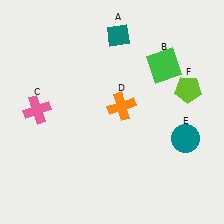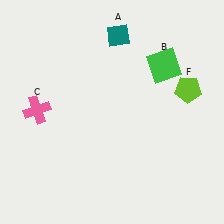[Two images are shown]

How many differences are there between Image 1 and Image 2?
There are 2 differences between the two images.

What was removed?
The teal circle (E), the orange cross (D) were removed in Image 2.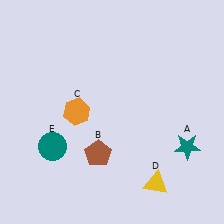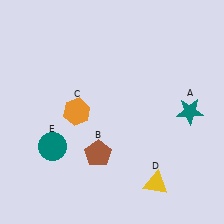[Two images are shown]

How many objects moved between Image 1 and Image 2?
1 object moved between the two images.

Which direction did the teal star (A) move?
The teal star (A) moved up.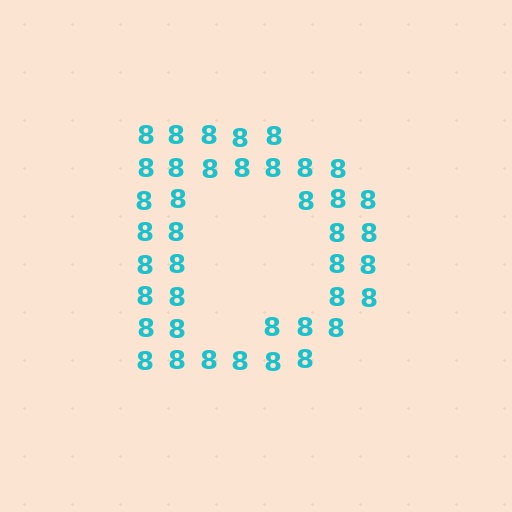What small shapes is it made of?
It is made of small digit 8's.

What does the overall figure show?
The overall figure shows the letter D.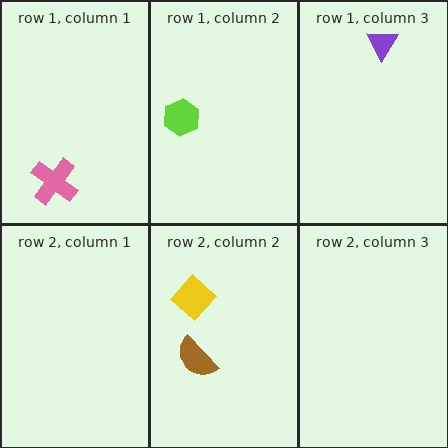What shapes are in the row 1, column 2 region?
The lime hexagon.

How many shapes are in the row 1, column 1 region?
1.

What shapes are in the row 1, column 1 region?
The pink cross.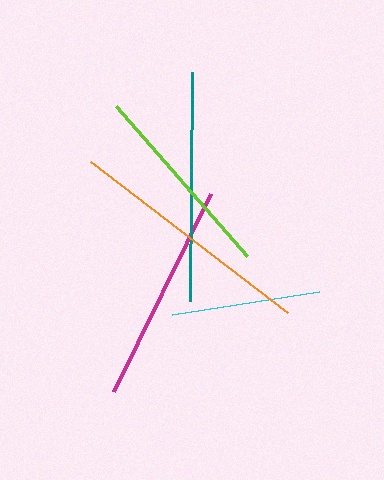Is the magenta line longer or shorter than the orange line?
The orange line is longer than the magenta line.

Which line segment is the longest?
The orange line is the longest at approximately 248 pixels.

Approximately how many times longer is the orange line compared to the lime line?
The orange line is approximately 1.2 times the length of the lime line.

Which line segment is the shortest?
The cyan line is the shortest at approximately 149 pixels.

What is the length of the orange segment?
The orange segment is approximately 248 pixels long.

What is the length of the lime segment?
The lime segment is approximately 199 pixels long.